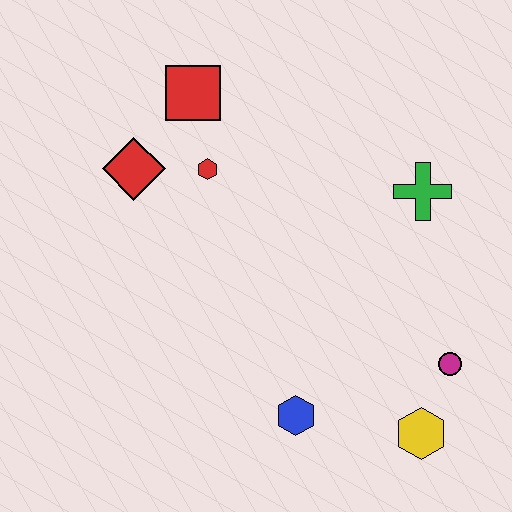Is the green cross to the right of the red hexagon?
Yes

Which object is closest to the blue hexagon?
The yellow hexagon is closest to the blue hexagon.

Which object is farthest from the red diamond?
The yellow hexagon is farthest from the red diamond.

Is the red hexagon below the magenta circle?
No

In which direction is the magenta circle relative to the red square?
The magenta circle is below the red square.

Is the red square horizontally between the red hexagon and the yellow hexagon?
No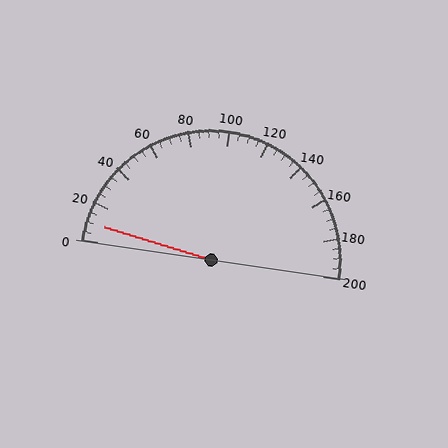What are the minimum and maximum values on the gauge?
The gauge ranges from 0 to 200.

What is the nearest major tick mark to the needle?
The nearest major tick mark is 0.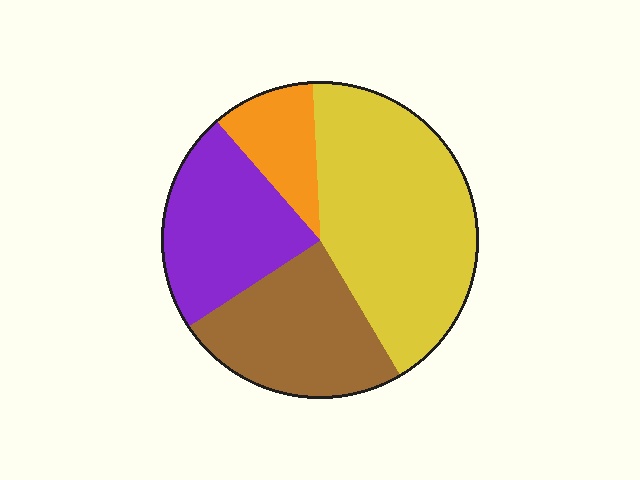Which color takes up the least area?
Orange, at roughly 10%.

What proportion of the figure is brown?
Brown takes up about one quarter (1/4) of the figure.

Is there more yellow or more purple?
Yellow.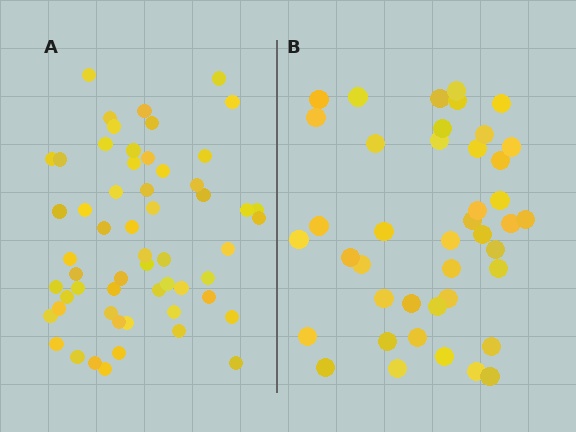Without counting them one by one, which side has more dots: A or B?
Region A (the left region) has more dots.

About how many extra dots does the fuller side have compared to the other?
Region A has approximately 15 more dots than region B.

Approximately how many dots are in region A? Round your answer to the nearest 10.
About 60 dots. (The exact count is 57, which rounds to 60.)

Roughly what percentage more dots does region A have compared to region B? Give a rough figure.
About 35% more.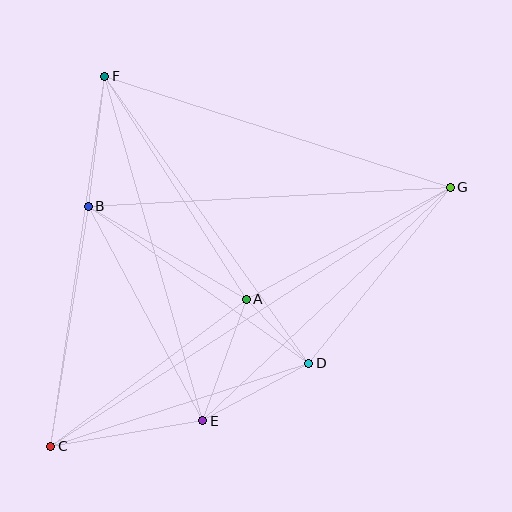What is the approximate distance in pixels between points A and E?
The distance between A and E is approximately 129 pixels.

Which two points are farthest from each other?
Points C and G are farthest from each other.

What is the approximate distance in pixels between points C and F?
The distance between C and F is approximately 374 pixels.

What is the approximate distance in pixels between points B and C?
The distance between B and C is approximately 243 pixels.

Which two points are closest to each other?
Points A and D are closest to each other.